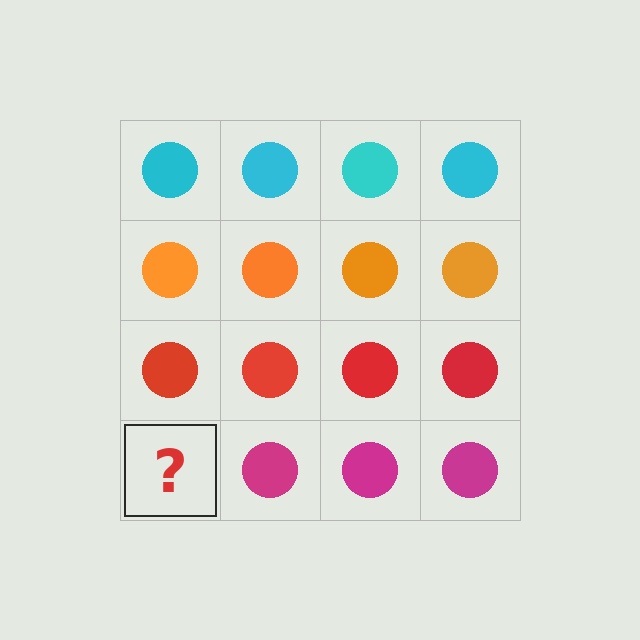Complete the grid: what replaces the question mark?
The question mark should be replaced with a magenta circle.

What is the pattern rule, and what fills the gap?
The rule is that each row has a consistent color. The gap should be filled with a magenta circle.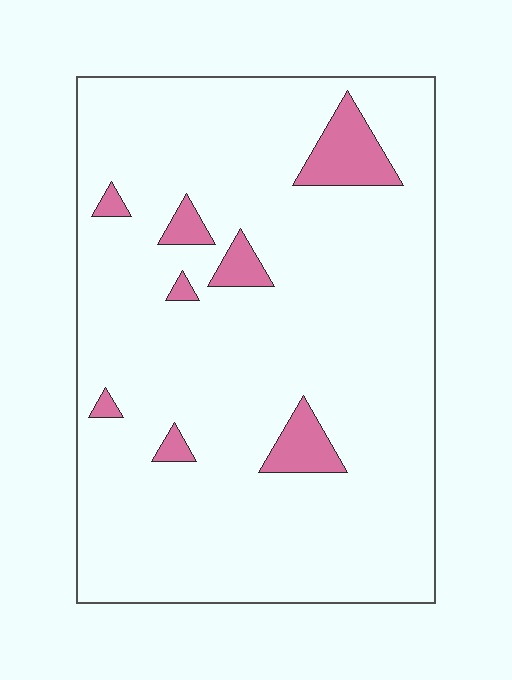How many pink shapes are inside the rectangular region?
8.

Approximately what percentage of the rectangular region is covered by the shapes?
Approximately 10%.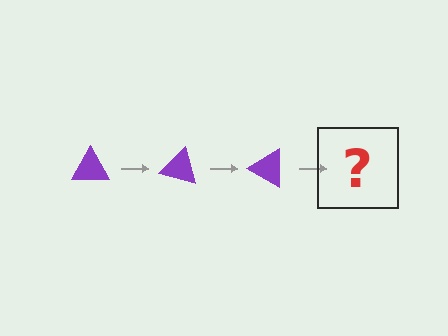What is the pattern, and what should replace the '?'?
The pattern is that the triangle rotates 15 degrees each step. The '?' should be a purple triangle rotated 45 degrees.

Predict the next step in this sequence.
The next step is a purple triangle rotated 45 degrees.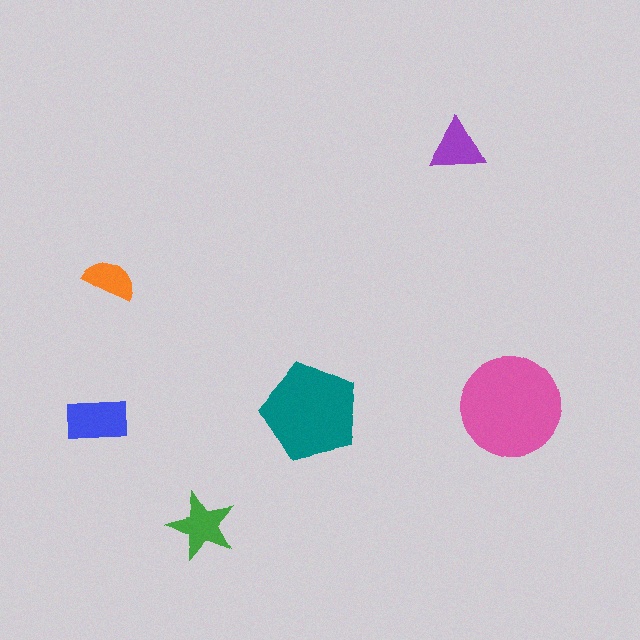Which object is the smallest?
The orange semicircle.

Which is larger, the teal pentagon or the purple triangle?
The teal pentagon.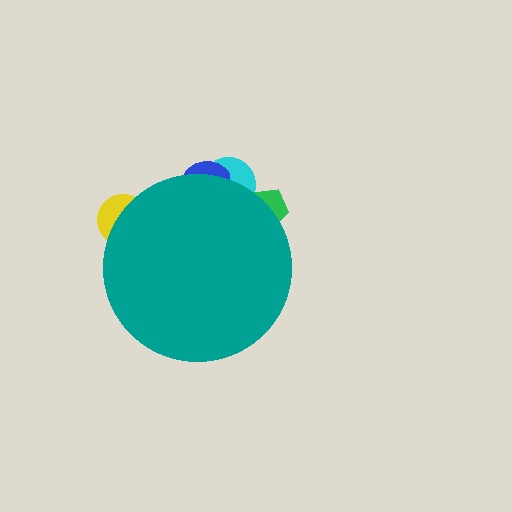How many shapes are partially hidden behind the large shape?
4 shapes are partially hidden.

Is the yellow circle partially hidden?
Yes, the yellow circle is partially hidden behind the teal circle.